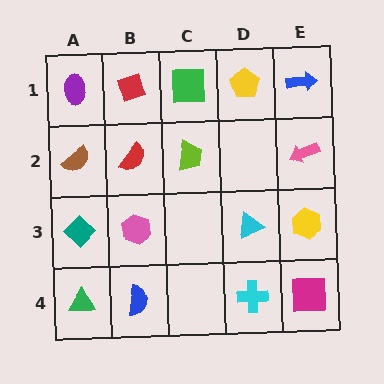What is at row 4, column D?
A cyan cross.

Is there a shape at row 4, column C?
No, that cell is empty.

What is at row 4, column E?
A magenta square.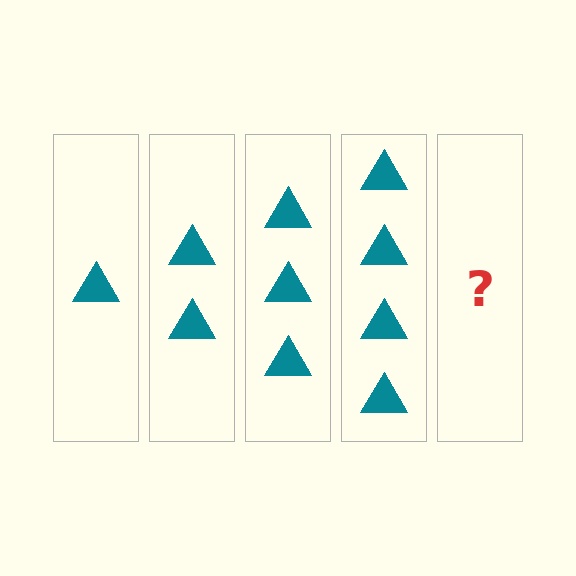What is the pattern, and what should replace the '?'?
The pattern is that each step adds one more triangle. The '?' should be 5 triangles.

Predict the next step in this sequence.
The next step is 5 triangles.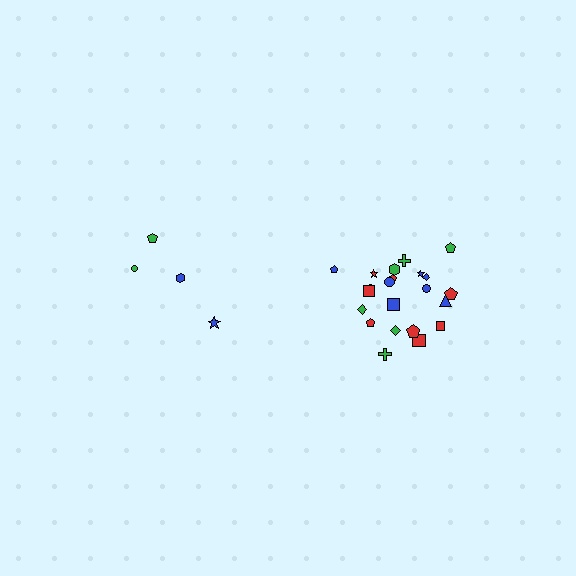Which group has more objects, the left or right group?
The right group.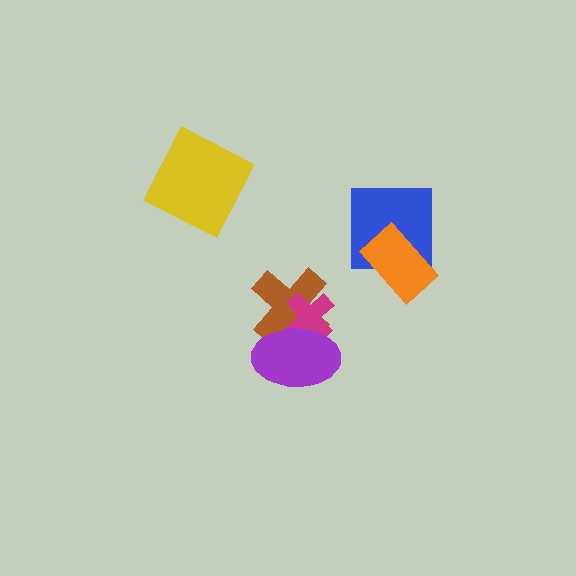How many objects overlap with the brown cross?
2 objects overlap with the brown cross.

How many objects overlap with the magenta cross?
2 objects overlap with the magenta cross.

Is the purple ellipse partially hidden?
No, no other shape covers it.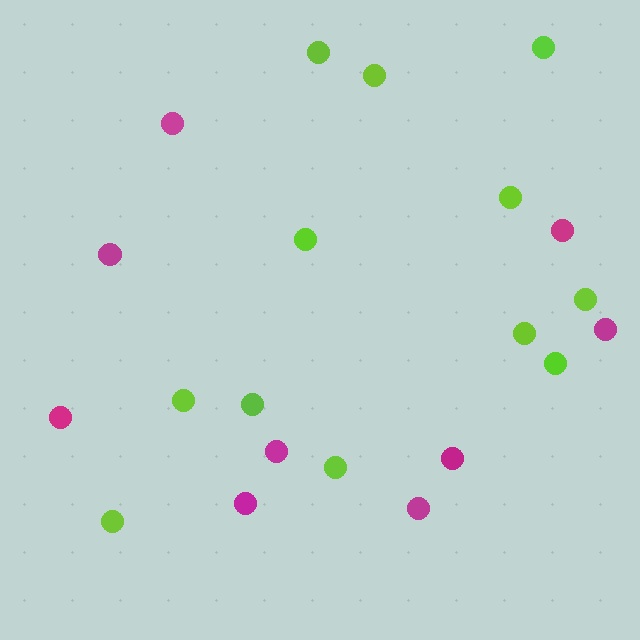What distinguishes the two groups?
There are 2 groups: one group of magenta circles (9) and one group of lime circles (12).